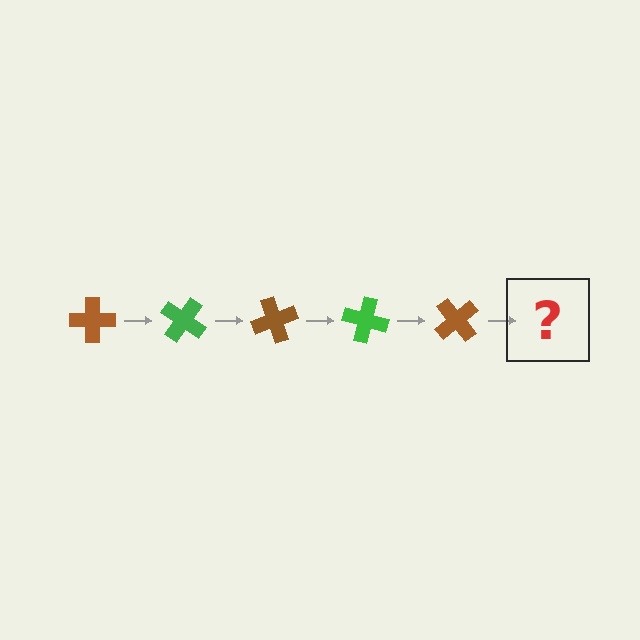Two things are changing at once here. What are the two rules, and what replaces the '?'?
The two rules are that it rotates 35 degrees each step and the color cycles through brown and green. The '?' should be a green cross, rotated 175 degrees from the start.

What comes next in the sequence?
The next element should be a green cross, rotated 175 degrees from the start.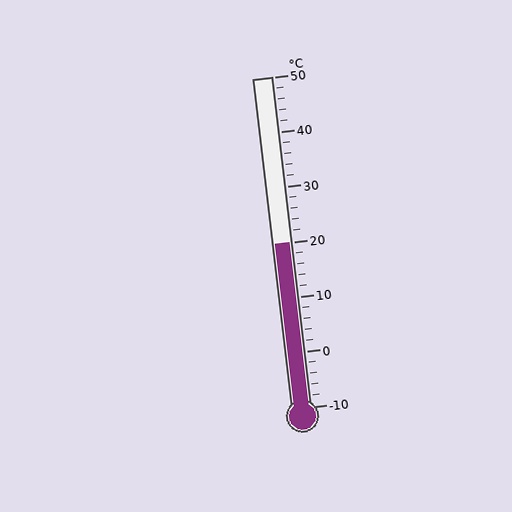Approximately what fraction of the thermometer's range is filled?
The thermometer is filled to approximately 50% of its range.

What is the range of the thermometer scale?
The thermometer scale ranges from -10°C to 50°C.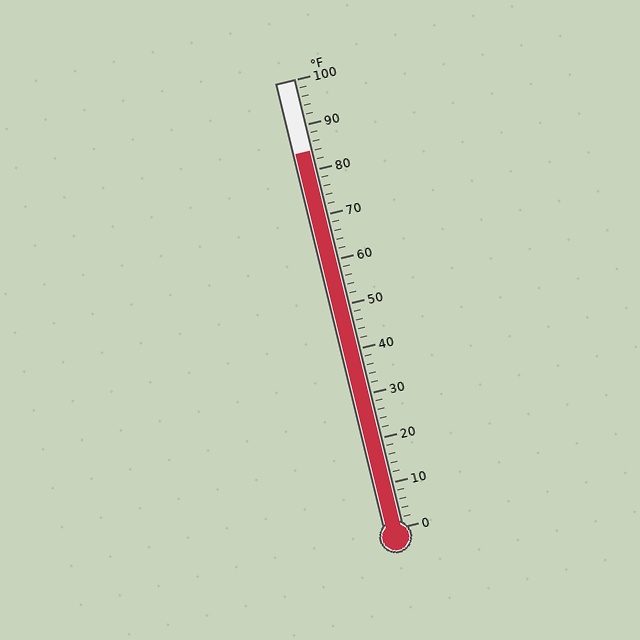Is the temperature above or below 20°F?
The temperature is above 20°F.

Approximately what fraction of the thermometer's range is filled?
The thermometer is filled to approximately 85% of its range.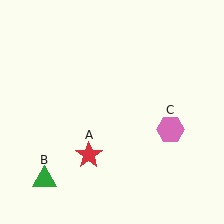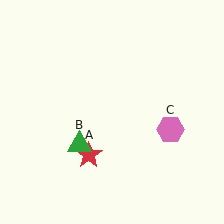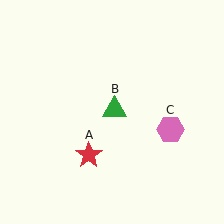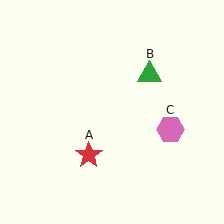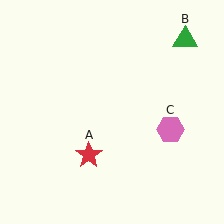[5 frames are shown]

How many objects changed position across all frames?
1 object changed position: green triangle (object B).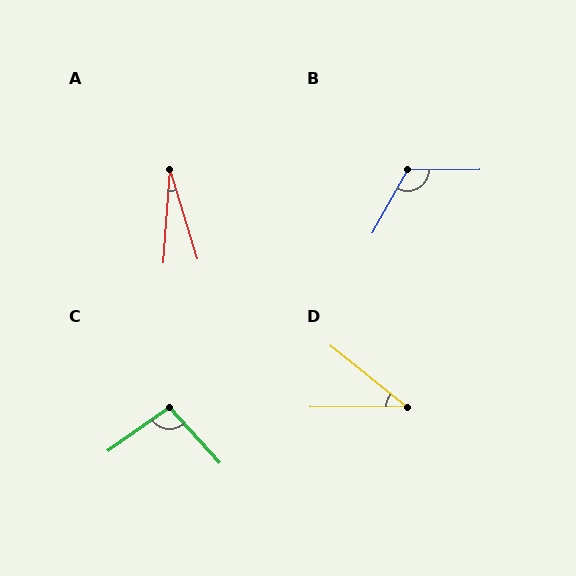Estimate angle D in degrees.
Approximately 38 degrees.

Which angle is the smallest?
A, at approximately 21 degrees.